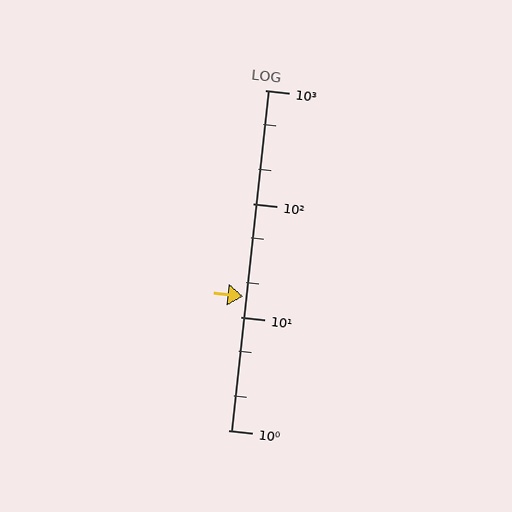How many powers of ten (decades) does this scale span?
The scale spans 3 decades, from 1 to 1000.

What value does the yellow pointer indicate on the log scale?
The pointer indicates approximately 15.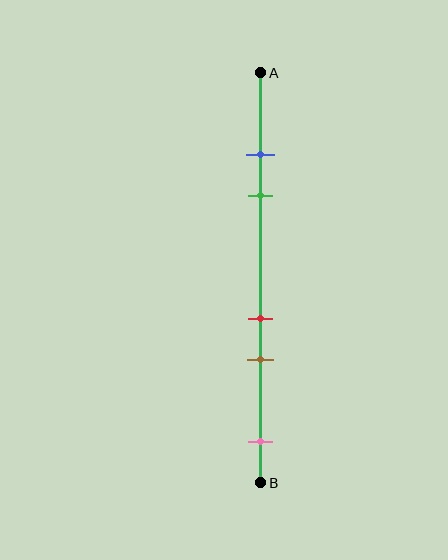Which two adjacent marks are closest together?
The blue and green marks are the closest adjacent pair.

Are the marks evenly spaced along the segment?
No, the marks are not evenly spaced.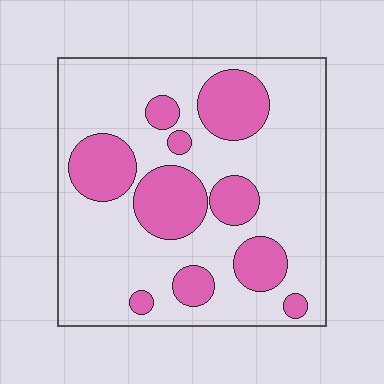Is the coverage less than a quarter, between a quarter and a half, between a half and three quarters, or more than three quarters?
Between a quarter and a half.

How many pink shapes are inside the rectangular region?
10.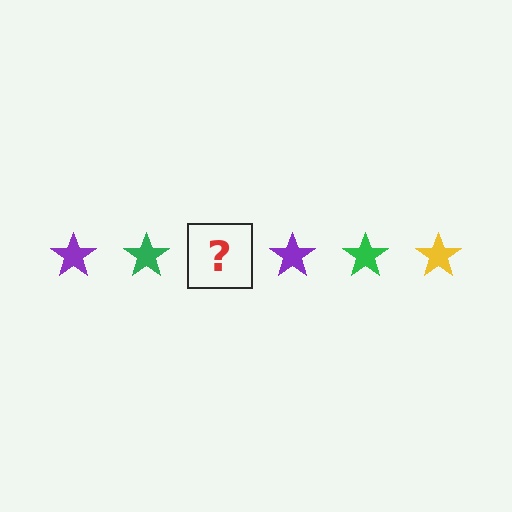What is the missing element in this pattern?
The missing element is a yellow star.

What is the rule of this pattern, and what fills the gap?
The rule is that the pattern cycles through purple, green, yellow stars. The gap should be filled with a yellow star.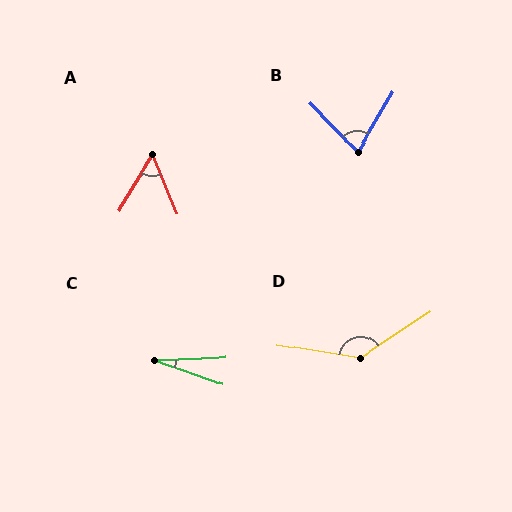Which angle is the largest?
D, at approximately 137 degrees.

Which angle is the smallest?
C, at approximately 22 degrees.